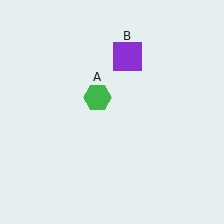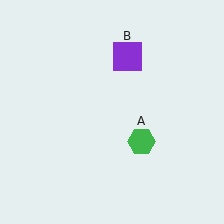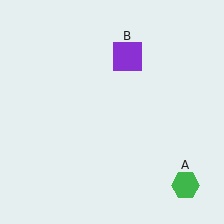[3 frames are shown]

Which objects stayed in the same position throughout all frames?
Purple square (object B) remained stationary.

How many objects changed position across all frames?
1 object changed position: green hexagon (object A).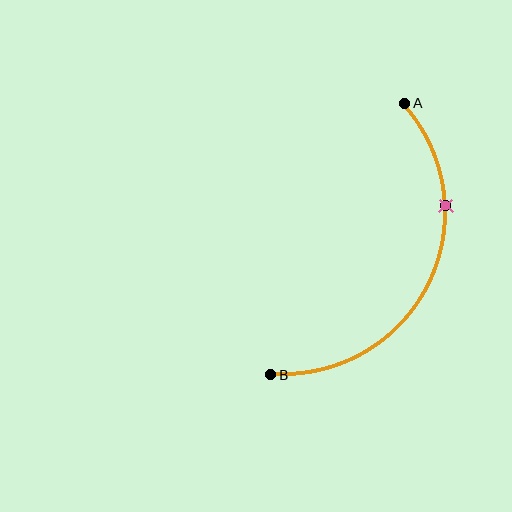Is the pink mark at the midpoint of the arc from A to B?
No. The pink mark lies on the arc but is closer to endpoint A. The arc midpoint would be at the point on the curve equidistant along the arc from both A and B.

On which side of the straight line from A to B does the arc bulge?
The arc bulges to the right of the straight line connecting A and B.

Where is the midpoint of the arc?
The arc midpoint is the point on the curve farthest from the straight line joining A and B. It sits to the right of that line.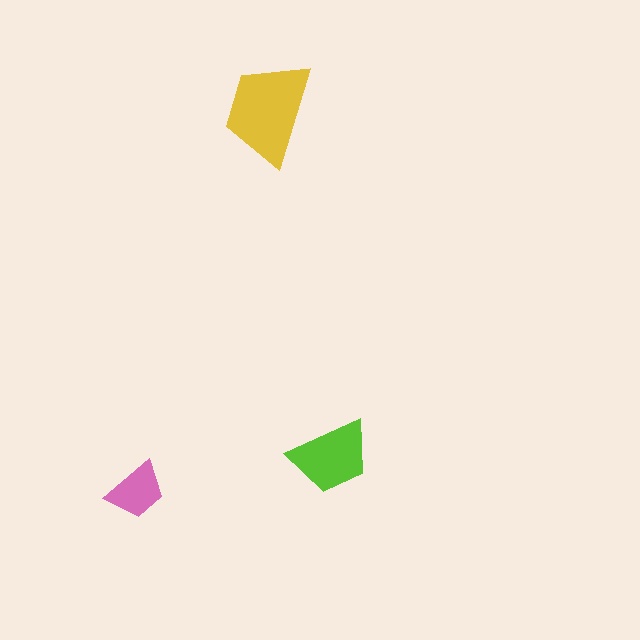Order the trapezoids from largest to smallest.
the yellow one, the lime one, the pink one.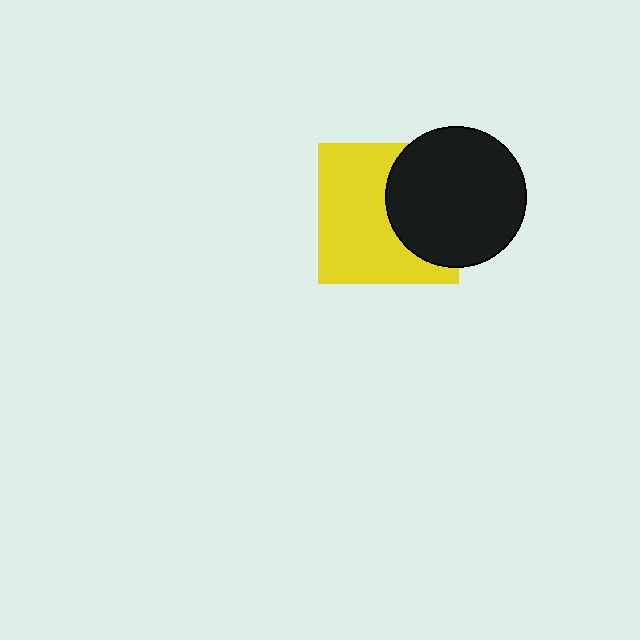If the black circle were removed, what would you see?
You would see the complete yellow square.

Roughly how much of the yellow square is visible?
About half of it is visible (roughly 61%).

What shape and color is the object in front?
The object in front is a black circle.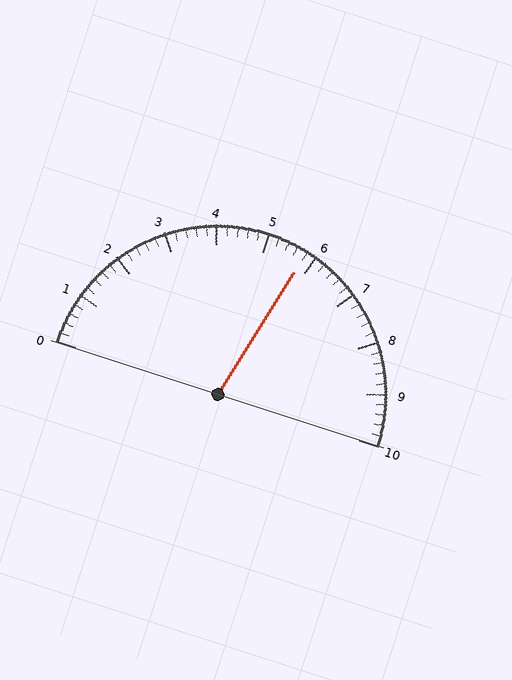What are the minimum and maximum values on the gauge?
The gauge ranges from 0 to 10.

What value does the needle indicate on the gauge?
The needle indicates approximately 5.8.